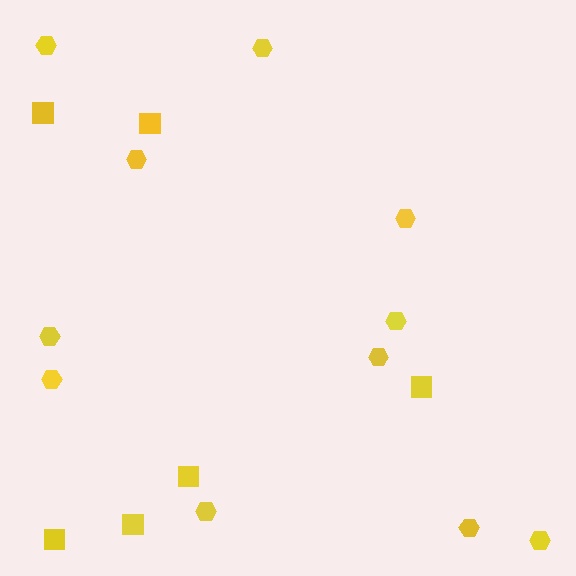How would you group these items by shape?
There are 2 groups: one group of hexagons (11) and one group of squares (6).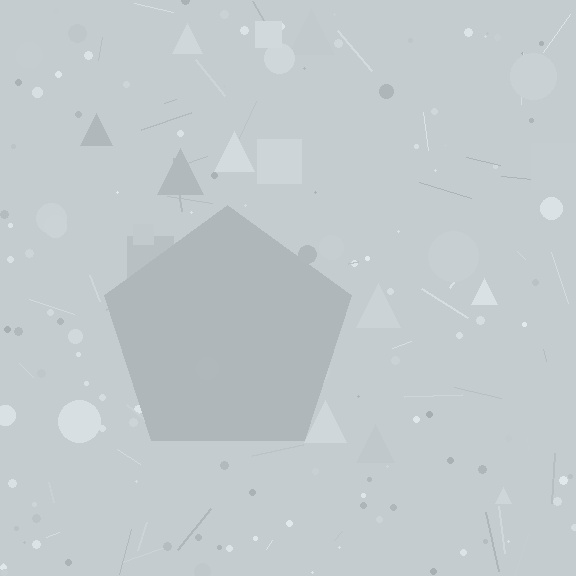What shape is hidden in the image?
A pentagon is hidden in the image.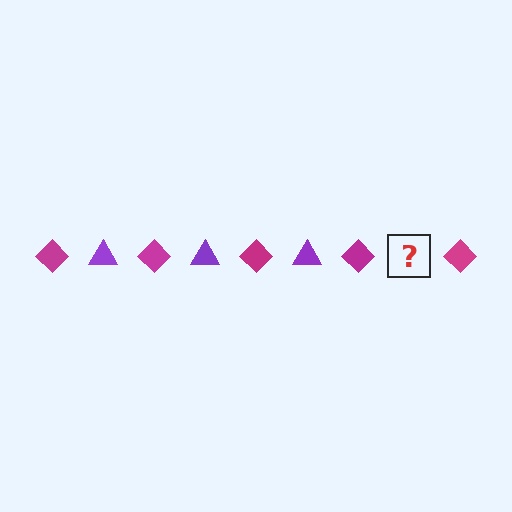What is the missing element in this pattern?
The missing element is a purple triangle.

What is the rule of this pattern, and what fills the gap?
The rule is that the pattern alternates between magenta diamond and purple triangle. The gap should be filled with a purple triangle.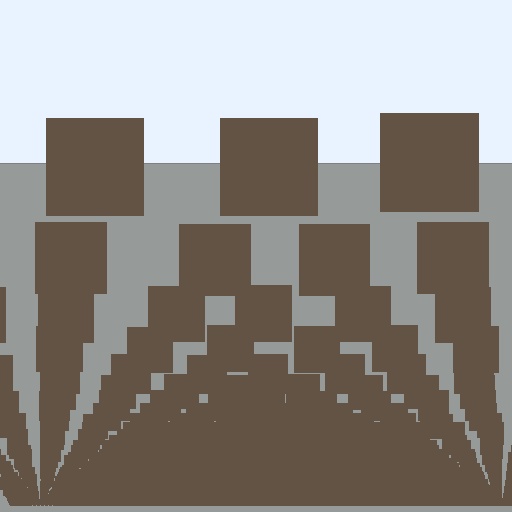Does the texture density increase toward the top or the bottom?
Density increases toward the bottom.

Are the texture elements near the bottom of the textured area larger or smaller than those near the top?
Smaller. The gradient is inverted — elements near the bottom are smaller and denser.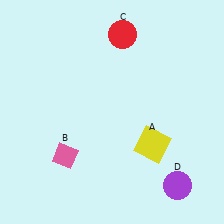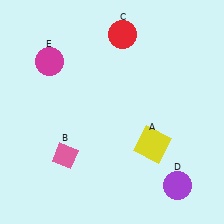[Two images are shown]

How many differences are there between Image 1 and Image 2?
There is 1 difference between the two images.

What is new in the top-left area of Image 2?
A magenta circle (E) was added in the top-left area of Image 2.